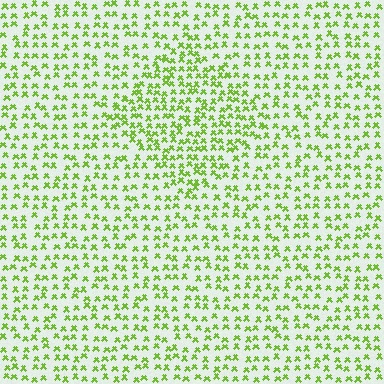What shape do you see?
I see a diamond.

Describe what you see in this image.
The image contains small lime elements arranged at two different densities. A diamond-shaped region is visible where the elements are more densely packed than the surrounding area.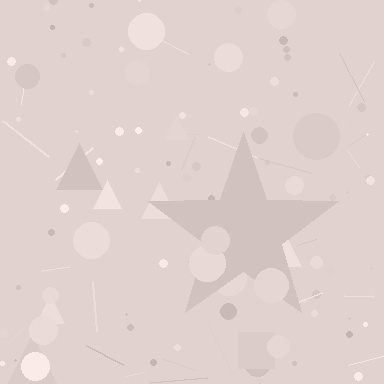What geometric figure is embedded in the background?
A star is embedded in the background.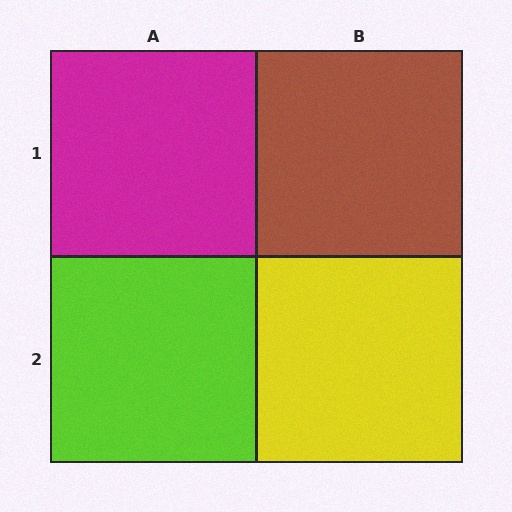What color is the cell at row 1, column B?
Brown.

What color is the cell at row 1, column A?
Magenta.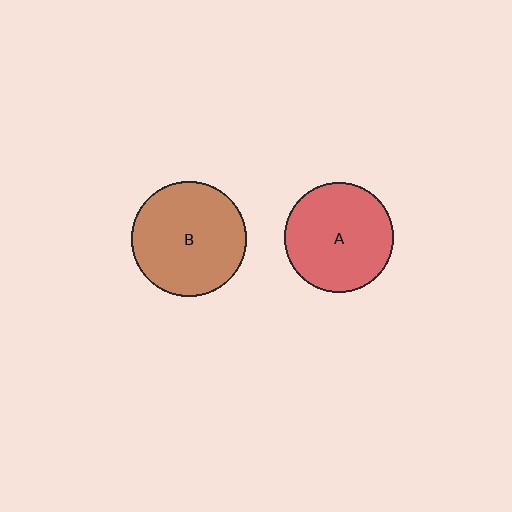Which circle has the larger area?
Circle B (brown).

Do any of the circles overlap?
No, none of the circles overlap.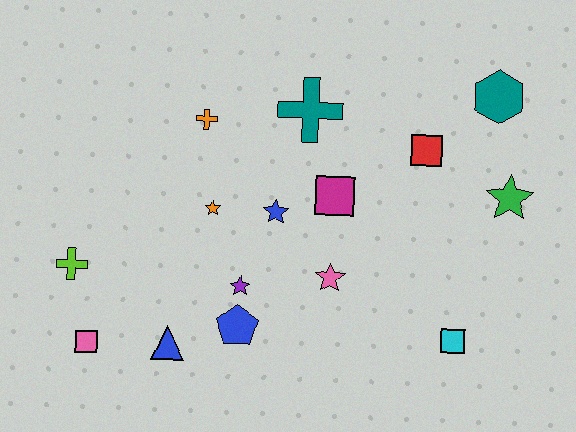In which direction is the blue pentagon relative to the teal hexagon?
The blue pentagon is to the left of the teal hexagon.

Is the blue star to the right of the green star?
No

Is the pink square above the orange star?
No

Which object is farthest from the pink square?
The teal hexagon is farthest from the pink square.